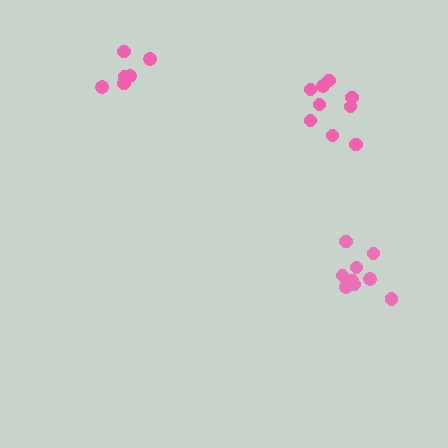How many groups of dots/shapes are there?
There are 3 groups.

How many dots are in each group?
Group 1: 9 dots, Group 2: 9 dots, Group 3: 6 dots (24 total).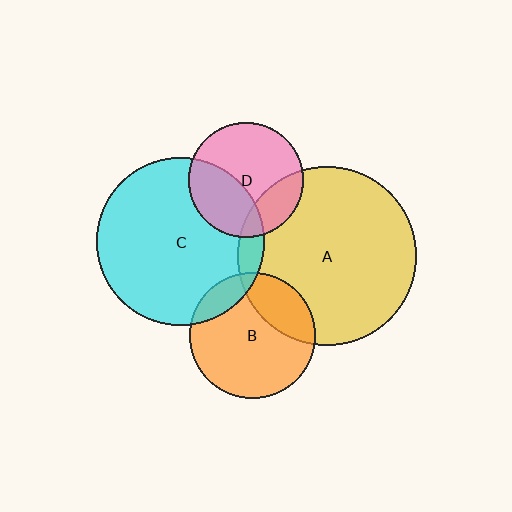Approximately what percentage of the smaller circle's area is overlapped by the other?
Approximately 35%.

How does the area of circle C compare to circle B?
Approximately 1.8 times.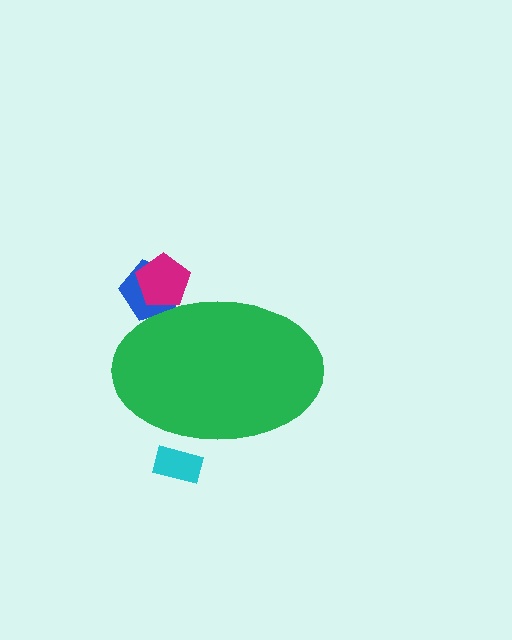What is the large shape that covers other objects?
A green ellipse.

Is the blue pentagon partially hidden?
Yes, the blue pentagon is partially hidden behind the green ellipse.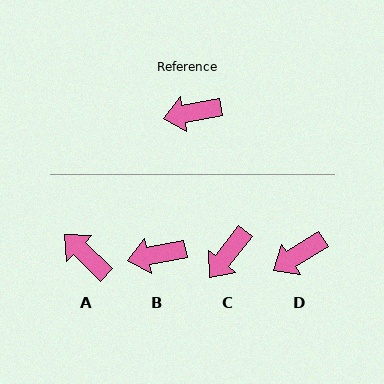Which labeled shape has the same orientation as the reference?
B.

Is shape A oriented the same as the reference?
No, it is off by about 55 degrees.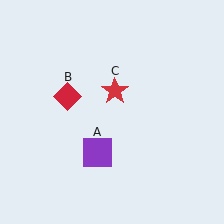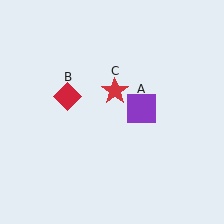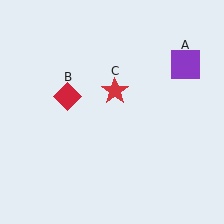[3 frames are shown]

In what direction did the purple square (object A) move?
The purple square (object A) moved up and to the right.